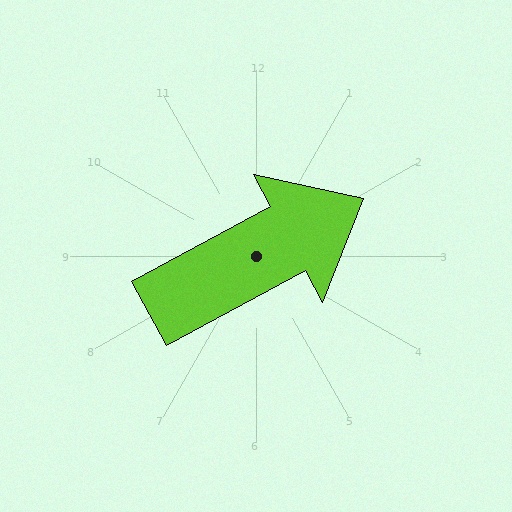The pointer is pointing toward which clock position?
Roughly 2 o'clock.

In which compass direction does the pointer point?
Northeast.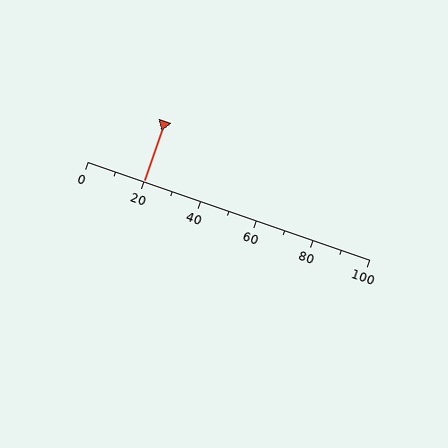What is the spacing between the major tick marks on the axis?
The major ticks are spaced 20 apart.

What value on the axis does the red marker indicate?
The marker indicates approximately 20.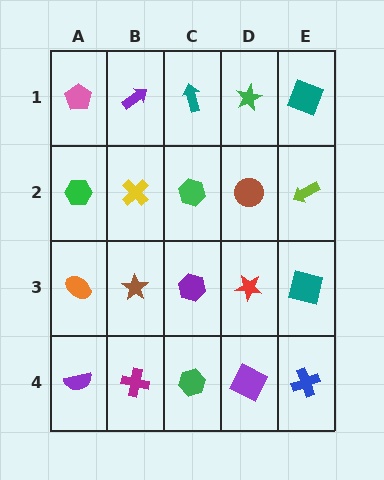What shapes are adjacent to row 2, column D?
A green star (row 1, column D), a red star (row 3, column D), a green hexagon (row 2, column C), a lime arrow (row 2, column E).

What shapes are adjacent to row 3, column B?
A yellow cross (row 2, column B), a magenta cross (row 4, column B), an orange ellipse (row 3, column A), a purple hexagon (row 3, column C).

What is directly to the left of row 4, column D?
A green hexagon.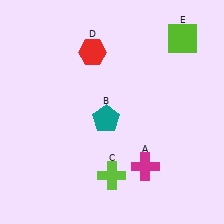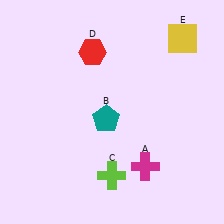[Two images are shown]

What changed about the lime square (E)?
In Image 1, E is lime. In Image 2, it changed to yellow.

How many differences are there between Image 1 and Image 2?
There is 1 difference between the two images.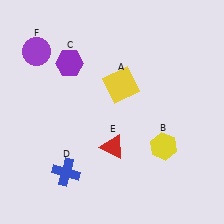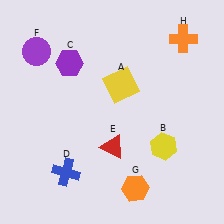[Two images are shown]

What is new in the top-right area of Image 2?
An orange cross (H) was added in the top-right area of Image 2.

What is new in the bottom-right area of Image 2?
An orange hexagon (G) was added in the bottom-right area of Image 2.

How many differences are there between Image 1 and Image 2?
There are 2 differences between the two images.